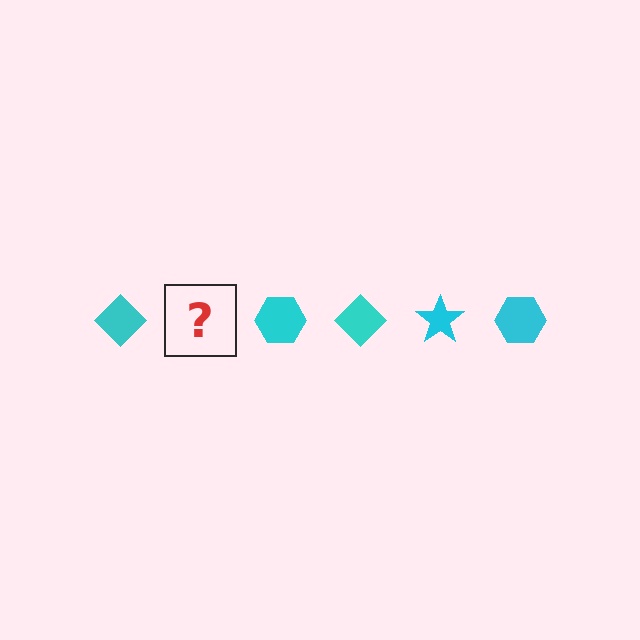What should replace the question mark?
The question mark should be replaced with a cyan star.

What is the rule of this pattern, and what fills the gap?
The rule is that the pattern cycles through diamond, star, hexagon shapes in cyan. The gap should be filled with a cyan star.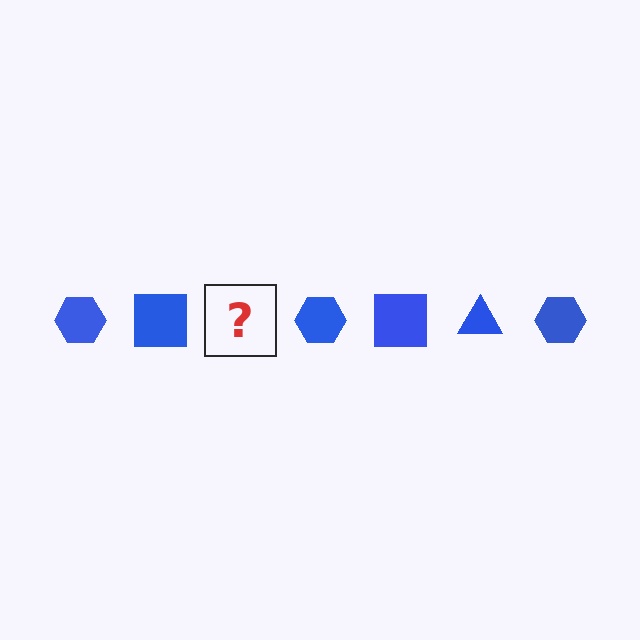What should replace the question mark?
The question mark should be replaced with a blue triangle.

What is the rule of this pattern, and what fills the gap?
The rule is that the pattern cycles through hexagon, square, triangle shapes in blue. The gap should be filled with a blue triangle.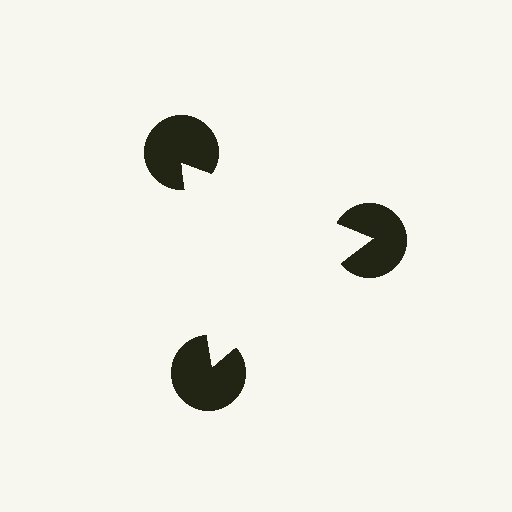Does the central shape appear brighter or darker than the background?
It typically appears slightly brighter than the background, even though no actual brightness change is drawn.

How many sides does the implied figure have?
3 sides.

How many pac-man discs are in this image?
There are 3 — one at each vertex of the illusory triangle.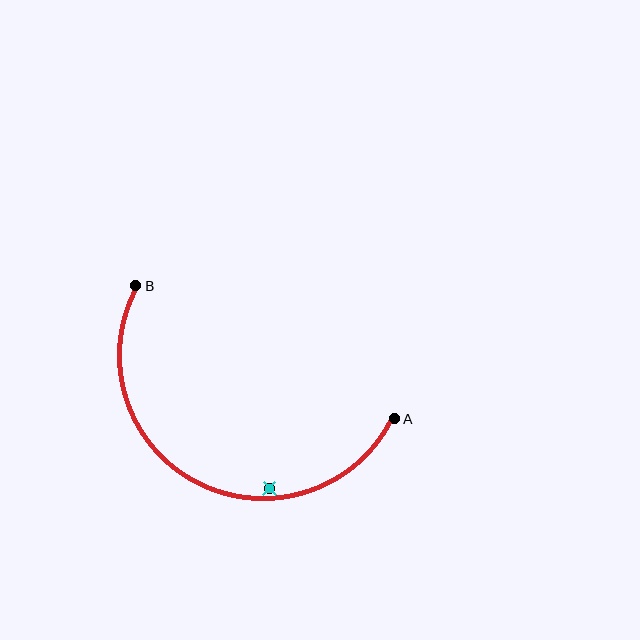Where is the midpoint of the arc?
The arc midpoint is the point on the curve farthest from the straight line joining A and B. It sits below that line.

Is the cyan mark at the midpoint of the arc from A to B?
No — the cyan mark does not lie on the arc at all. It sits slightly inside the curve.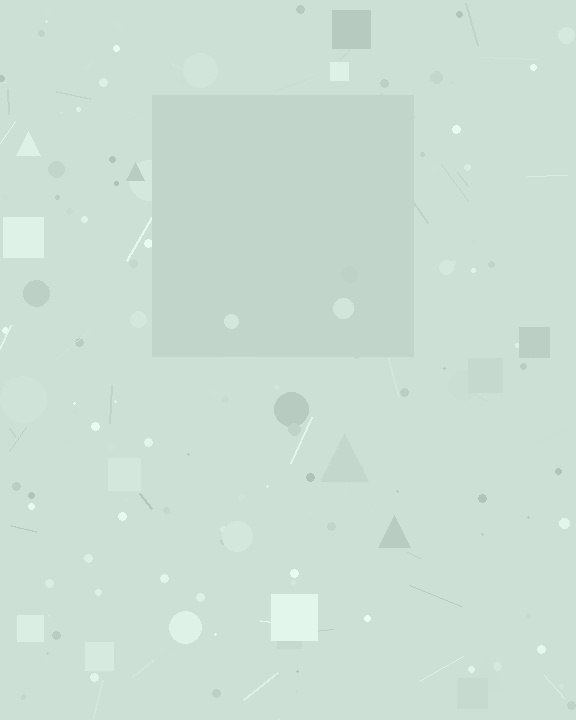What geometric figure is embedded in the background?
A square is embedded in the background.